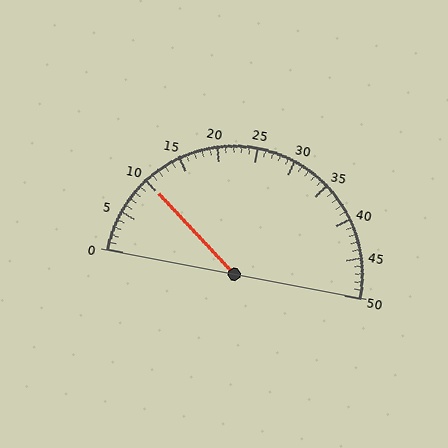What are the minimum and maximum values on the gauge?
The gauge ranges from 0 to 50.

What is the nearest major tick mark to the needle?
The nearest major tick mark is 10.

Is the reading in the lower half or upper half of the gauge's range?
The reading is in the lower half of the range (0 to 50).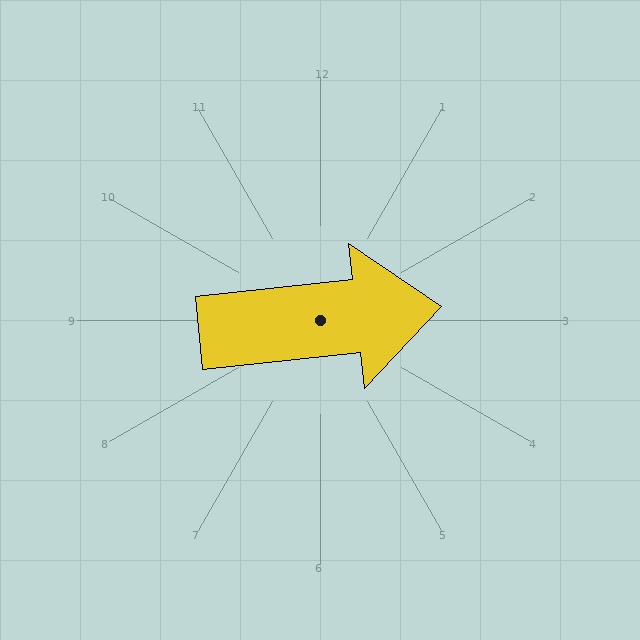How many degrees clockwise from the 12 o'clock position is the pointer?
Approximately 84 degrees.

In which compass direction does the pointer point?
East.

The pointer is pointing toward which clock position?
Roughly 3 o'clock.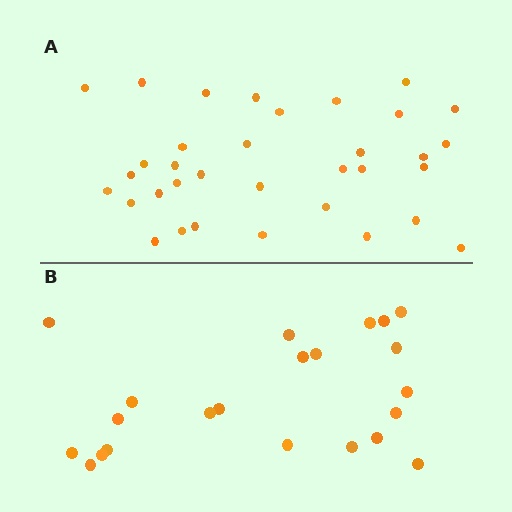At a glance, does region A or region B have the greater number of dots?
Region A (the top region) has more dots.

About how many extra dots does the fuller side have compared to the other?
Region A has roughly 12 or so more dots than region B.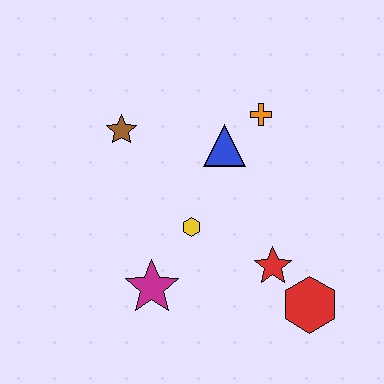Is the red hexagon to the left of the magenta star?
No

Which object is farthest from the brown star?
The red hexagon is farthest from the brown star.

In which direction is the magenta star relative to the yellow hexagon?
The magenta star is below the yellow hexagon.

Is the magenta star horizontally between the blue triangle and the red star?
No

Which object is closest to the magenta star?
The yellow hexagon is closest to the magenta star.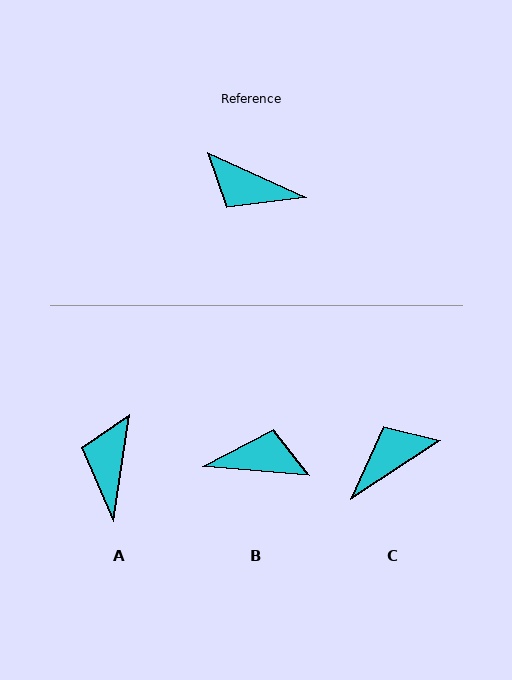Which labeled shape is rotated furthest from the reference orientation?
B, about 160 degrees away.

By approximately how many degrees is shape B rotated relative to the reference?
Approximately 160 degrees clockwise.